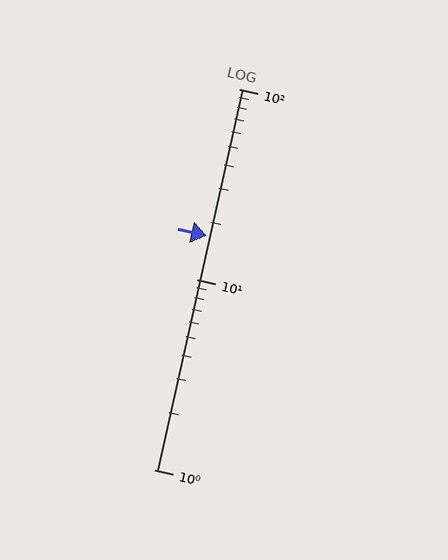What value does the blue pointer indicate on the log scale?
The pointer indicates approximately 17.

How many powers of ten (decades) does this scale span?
The scale spans 2 decades, from 1 to 100.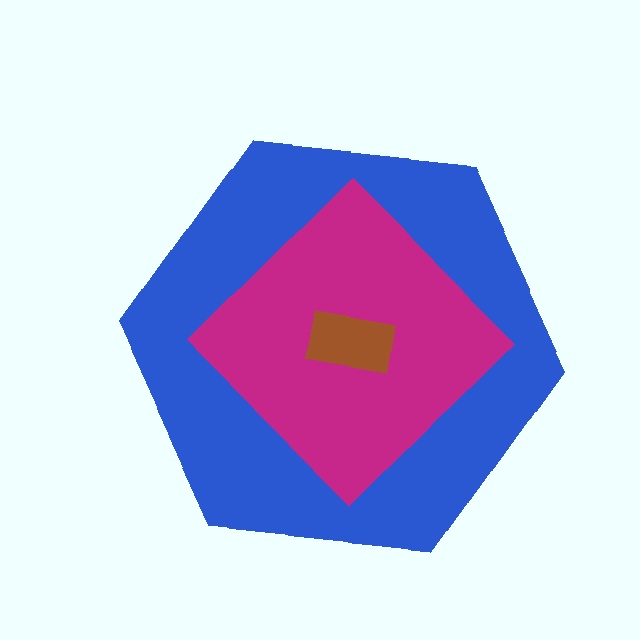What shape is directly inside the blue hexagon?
The magenta diamond.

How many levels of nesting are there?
3.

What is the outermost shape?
The blue hexagon.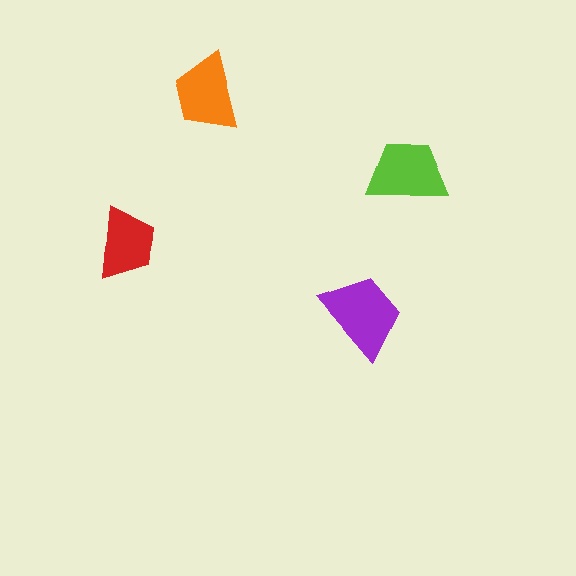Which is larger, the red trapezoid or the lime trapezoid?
The lime one.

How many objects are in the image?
There are 4 objects in the image.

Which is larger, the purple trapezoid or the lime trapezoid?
The purple one.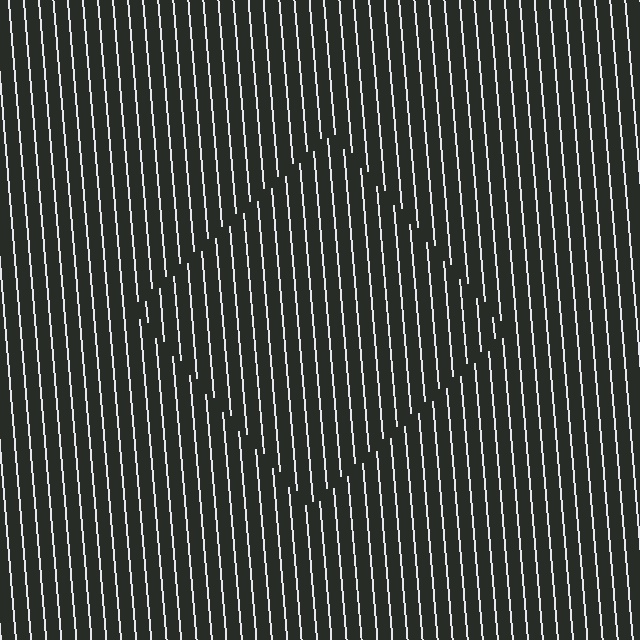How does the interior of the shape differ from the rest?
The interior of the shape contains the same grating, shifted by half a period — the contour is defined by the phase discontinuity where line-ends from the inner and outer gratings abut.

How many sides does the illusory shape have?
4 sides — the line-ends trace a square.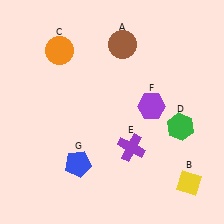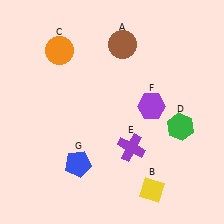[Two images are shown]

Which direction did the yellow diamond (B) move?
The yellow diamond (B) moved left.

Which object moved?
The yellow diamond (B) moved left.